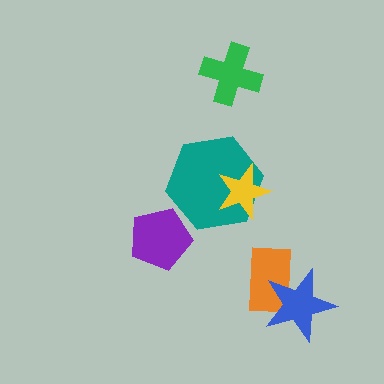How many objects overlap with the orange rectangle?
1 object overlaps with the orange rectangle.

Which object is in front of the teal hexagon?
The yellow star is in front of the teal hexagon.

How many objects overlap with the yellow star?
1 object overlaps with the yellow star.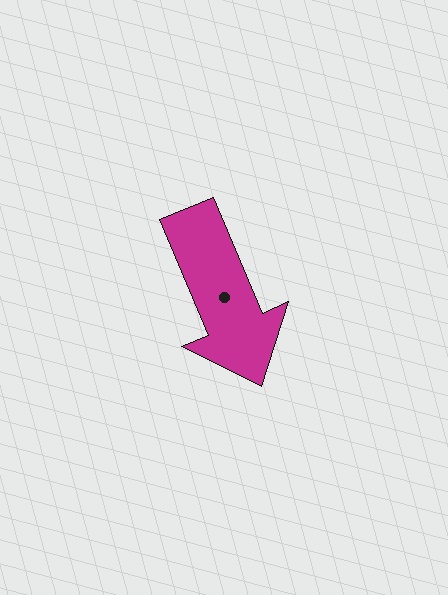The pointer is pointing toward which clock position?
Roughly 5 o'clock.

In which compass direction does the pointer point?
Southeast.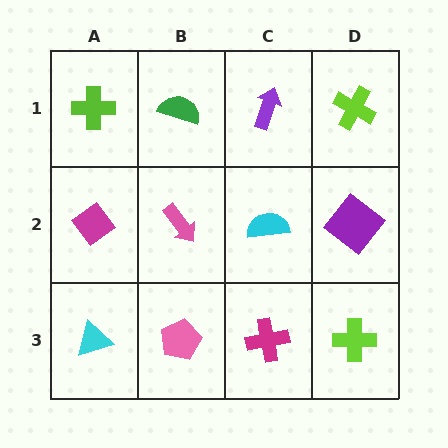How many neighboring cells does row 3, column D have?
2.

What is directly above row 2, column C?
A purple arrow.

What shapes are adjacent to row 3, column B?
A pink arrow (row 2, column B), a cyan triangle (row 3, column A), a magenta cross (row 3, column C).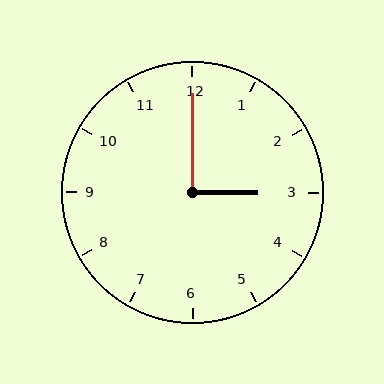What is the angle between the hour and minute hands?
Approximately 90 degrees.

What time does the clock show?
3:00.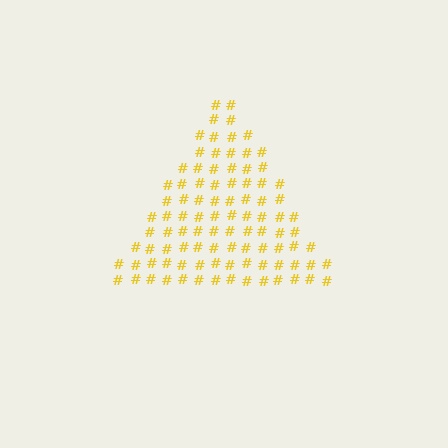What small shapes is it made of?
It is made of small hash symbols.